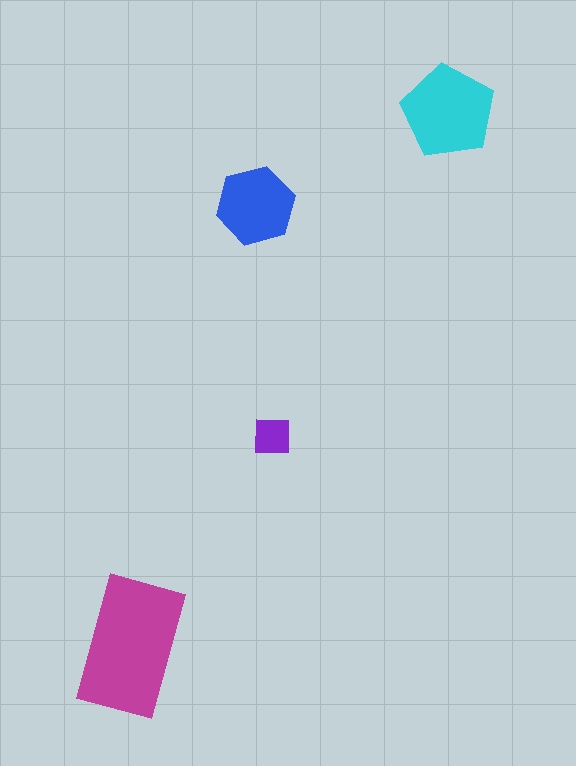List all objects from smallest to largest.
The purple square, the blue hexagon, the cyan pentagon, the magenta rectangle.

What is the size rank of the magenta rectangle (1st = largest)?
1st.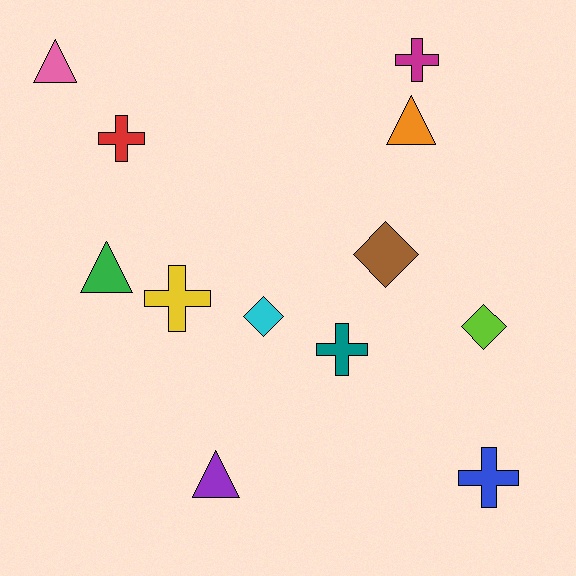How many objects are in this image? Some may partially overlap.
There are 12 objects.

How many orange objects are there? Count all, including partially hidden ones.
There is 1 orange object.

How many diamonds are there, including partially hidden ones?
There are 3 diamonds.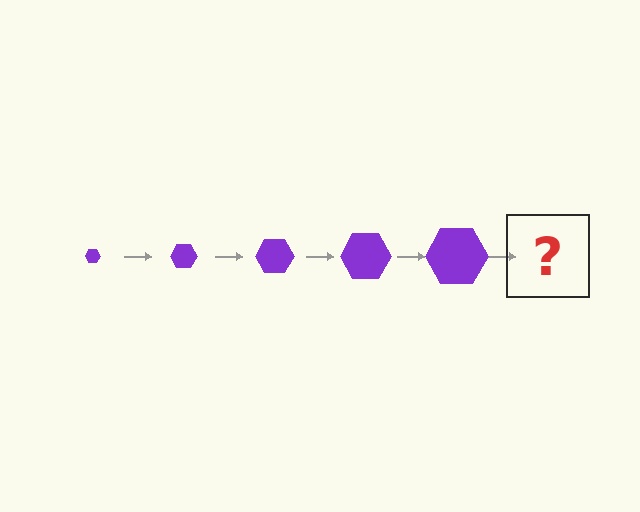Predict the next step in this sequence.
The next step is a purple hexagon, larger than the previous one.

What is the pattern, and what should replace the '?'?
The pattern is that the hexagon gets progressively larger each step. The '?' should be a purple hexagon, larger than the previous one.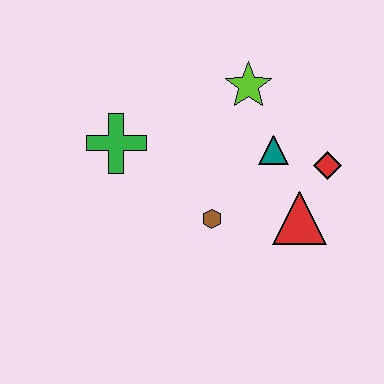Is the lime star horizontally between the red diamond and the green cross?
Yes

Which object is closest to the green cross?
The brown hexagon is closest to the green cross.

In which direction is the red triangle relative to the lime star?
The red triangle is below the lime star.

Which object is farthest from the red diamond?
The green cross is farthest from the red diamond.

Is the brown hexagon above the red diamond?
No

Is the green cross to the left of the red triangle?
Yes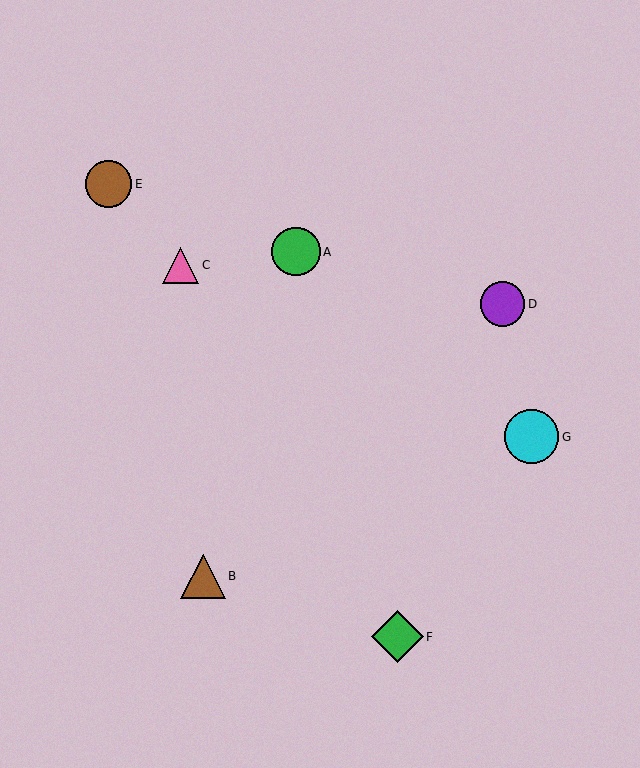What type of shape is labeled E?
Shape E is a brown circle.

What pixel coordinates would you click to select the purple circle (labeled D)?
Click at (503, 304) to select the purple circle D.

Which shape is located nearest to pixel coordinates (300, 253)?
The green circle (labeled A) at (296, 252) is nearest to that location.